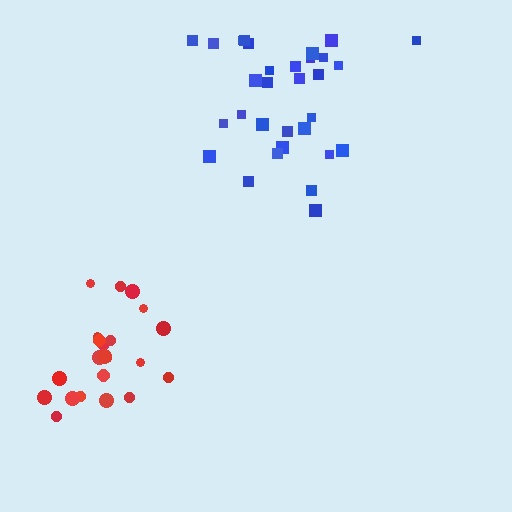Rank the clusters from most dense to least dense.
red, blue.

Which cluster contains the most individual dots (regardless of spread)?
Blue (31).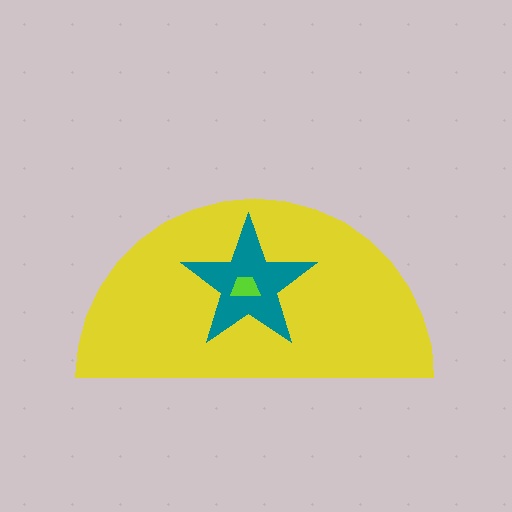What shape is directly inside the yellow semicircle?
The teal star.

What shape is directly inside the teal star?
The lime trapezoid.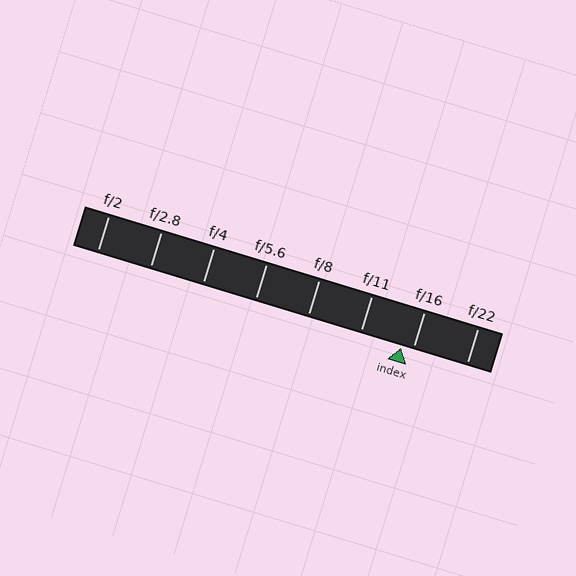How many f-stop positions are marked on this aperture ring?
There are 8 f-stop positions marked.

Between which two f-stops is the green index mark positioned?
The index mark is between f/11 and f/16.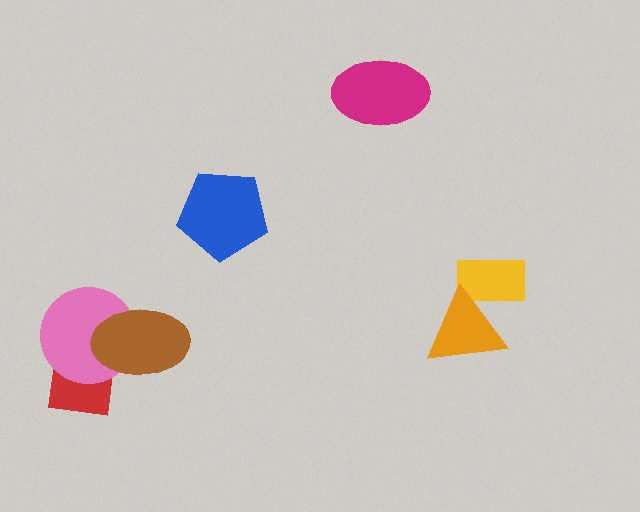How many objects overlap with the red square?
2 objects overlap with the red square.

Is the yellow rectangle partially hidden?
Yes, it is partially covered by another shape.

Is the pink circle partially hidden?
Yes, it is partially covered by another shape.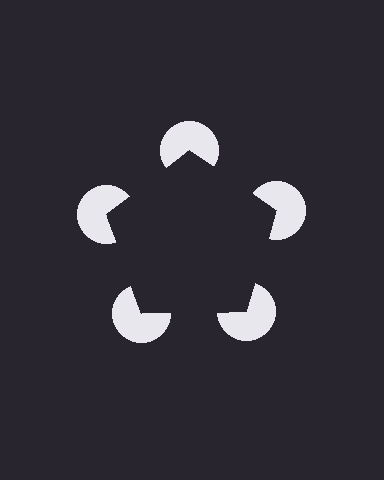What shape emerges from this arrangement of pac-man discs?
An illusory pentagon — its edges are inferred from the aligned wedge cuts in the pac-man discs, not physically drawn.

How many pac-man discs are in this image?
There are 5 — one at each vertex of the illusory pentagon.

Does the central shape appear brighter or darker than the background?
It typically appears slightly darker than the background, even though no actual brightness change is drawn.